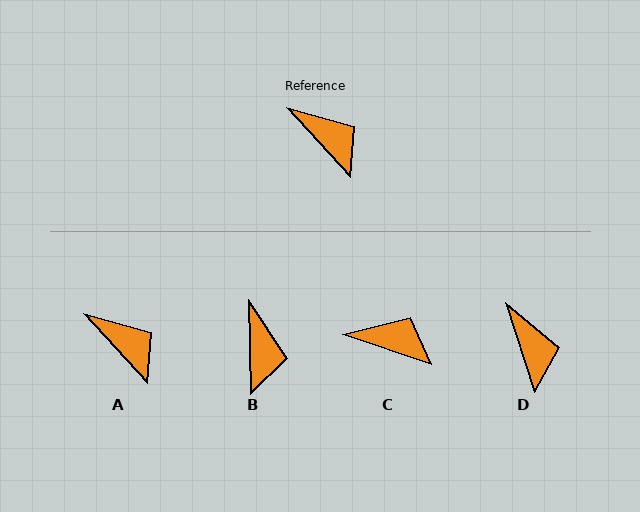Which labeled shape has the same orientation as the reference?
A.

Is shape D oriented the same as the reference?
No, it is off by about 24 degrees.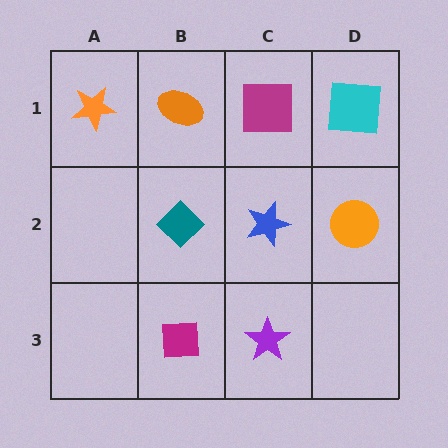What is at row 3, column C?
A purple star.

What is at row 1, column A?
An orange star.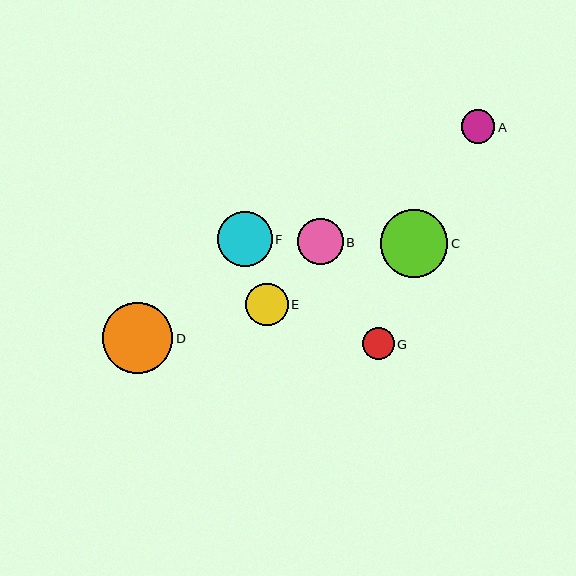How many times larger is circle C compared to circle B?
Circle C is approximately 1.5 times the size of circle B.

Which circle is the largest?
Circle D is the largest with a size of approximately 71 pixels.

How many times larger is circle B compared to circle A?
Circle B is approximately 1.4 times the size of circle A.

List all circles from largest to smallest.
From largest to smallest: D, C, F, B, E, A, G.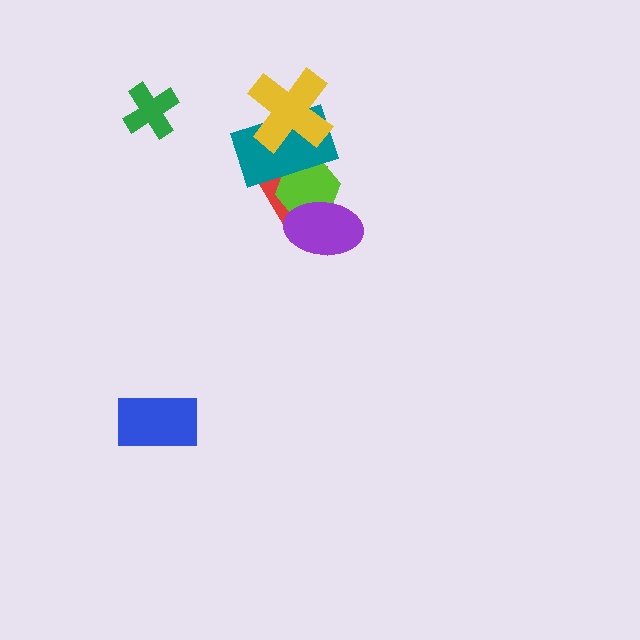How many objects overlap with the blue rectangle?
0 objects overlap with the blue rectangle.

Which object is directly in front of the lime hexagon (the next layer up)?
The teal rectangle is directly in front of the lime hexagon.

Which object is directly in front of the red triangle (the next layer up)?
The lime hexagon is directly in front of the red triangle.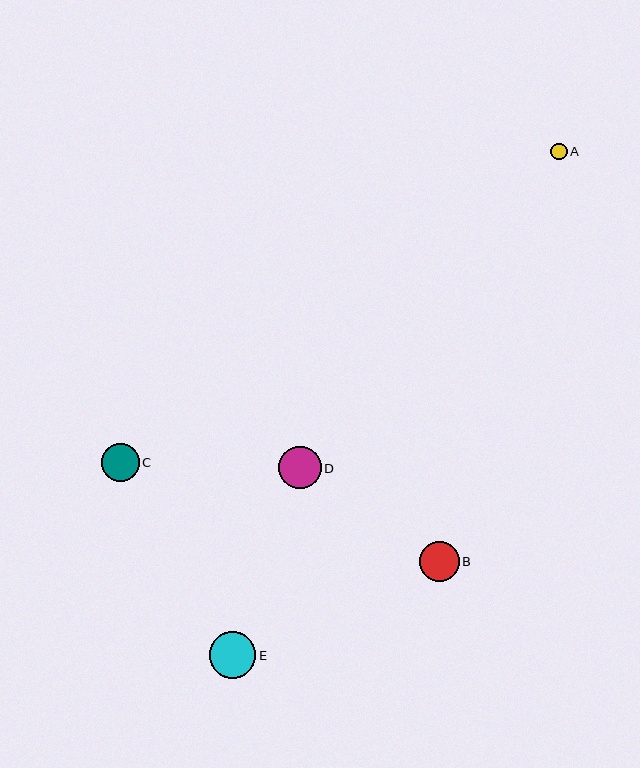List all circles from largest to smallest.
From largest to smallest: E, D, B, C, A.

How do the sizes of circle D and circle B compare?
Circle D and circle B are approximately the same size.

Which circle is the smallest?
Circle A is the smallest with a size of approximately 17 pixels.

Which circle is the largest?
Circle E is the largest with a size of approximately 47 pixels.